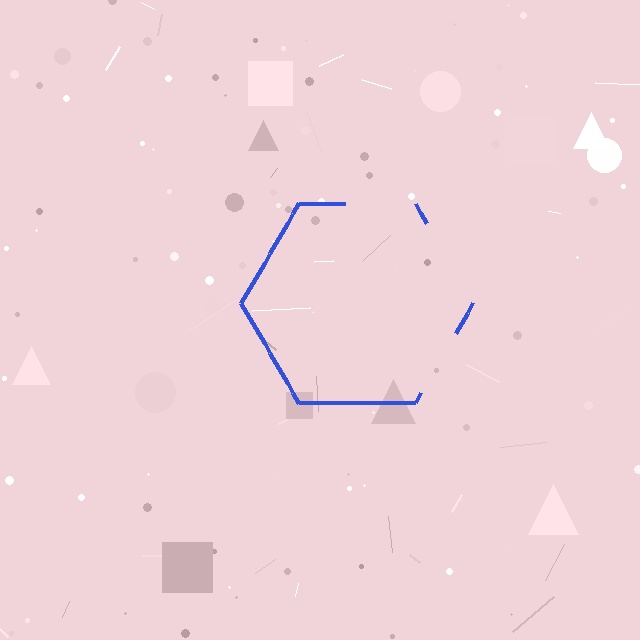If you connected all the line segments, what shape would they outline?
They would outline a hexagon.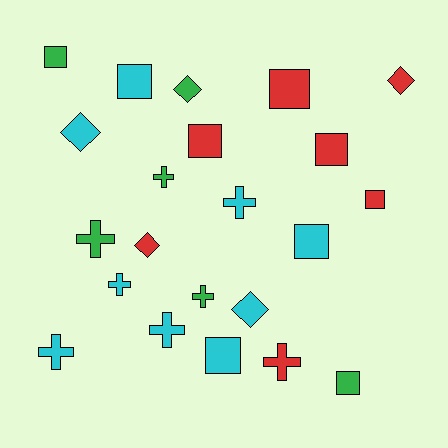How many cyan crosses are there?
There are 4 cyan crosses.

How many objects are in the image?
There are 22 objects.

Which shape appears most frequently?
Square, with 9 objects.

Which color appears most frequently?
Cyan, with 9 objects.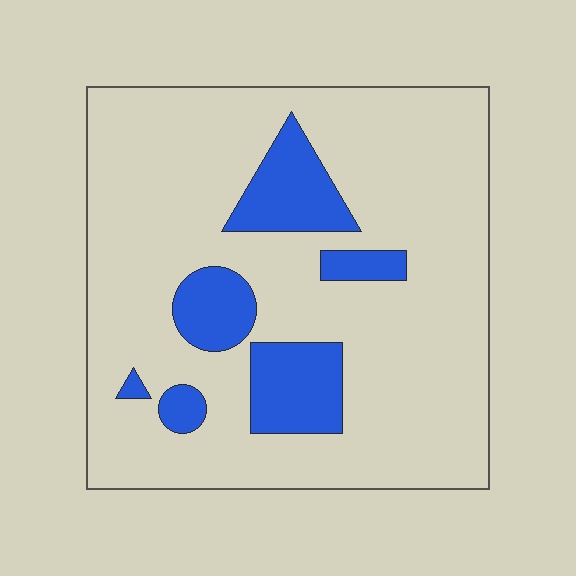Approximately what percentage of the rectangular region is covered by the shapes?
Approximately 15%.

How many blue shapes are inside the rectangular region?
6.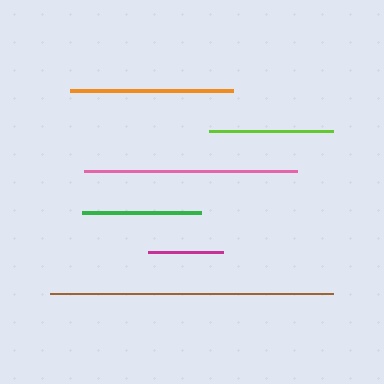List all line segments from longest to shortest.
From longest to shortest: brown, pink, orange, lime, green, magenta.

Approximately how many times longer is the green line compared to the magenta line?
The green line is approximately 1.6 times the length of the magenta line.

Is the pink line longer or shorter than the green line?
The pink line is longer than the green line.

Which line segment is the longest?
The brown line is the longest at approximately 284 pixels.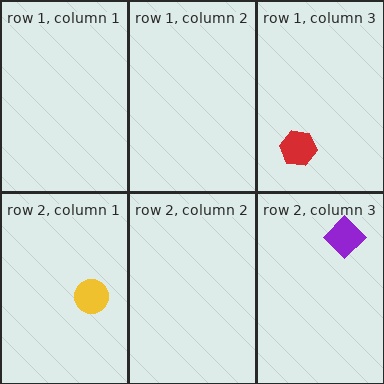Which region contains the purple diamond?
The row 2, column 3 region.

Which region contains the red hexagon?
The row 1, column 3 region.